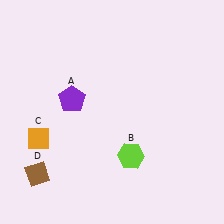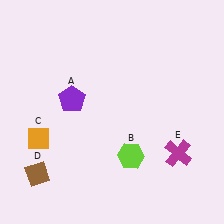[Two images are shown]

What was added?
A magenta cross (E) was added in Image 2.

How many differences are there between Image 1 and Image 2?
There is 1 difference between the two images.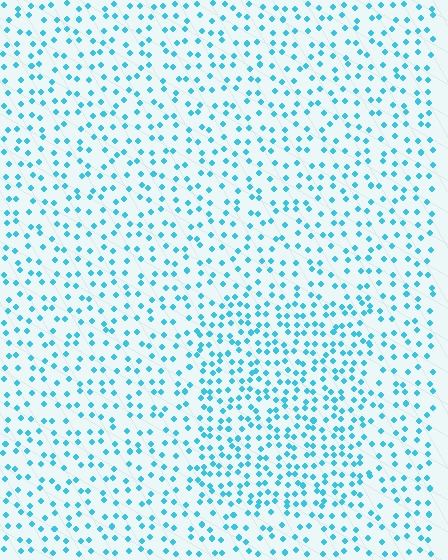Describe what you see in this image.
The image contains small cyan elements arranged at two different densities. A rectangle-shaped region is visible where the elements are more densely packed than the surrounding area.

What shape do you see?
I see a rectangle.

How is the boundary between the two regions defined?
The boundary is defined by a change in element density (approximately 1.7x ratio). All elements are the same color, size, and shape.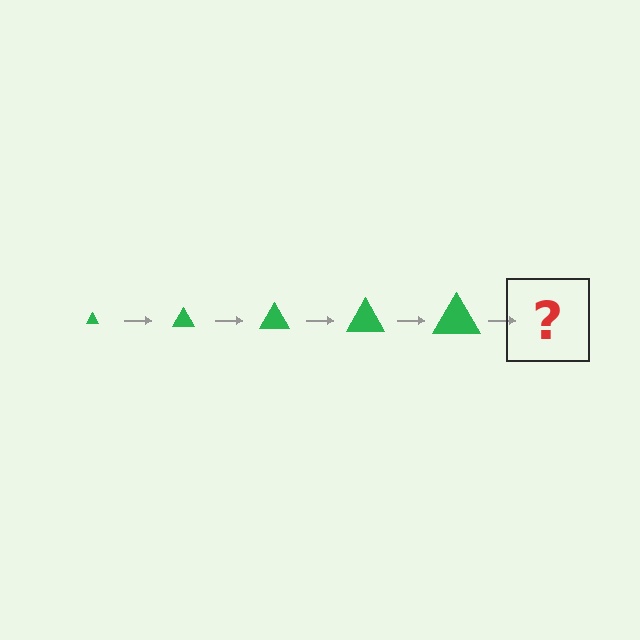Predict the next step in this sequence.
The next step is a green triangle, larger than the previous one.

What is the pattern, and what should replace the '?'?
The pattern is that the triangle gets progressively larger each step. The '?' should be a green triangle, larger than the previous one.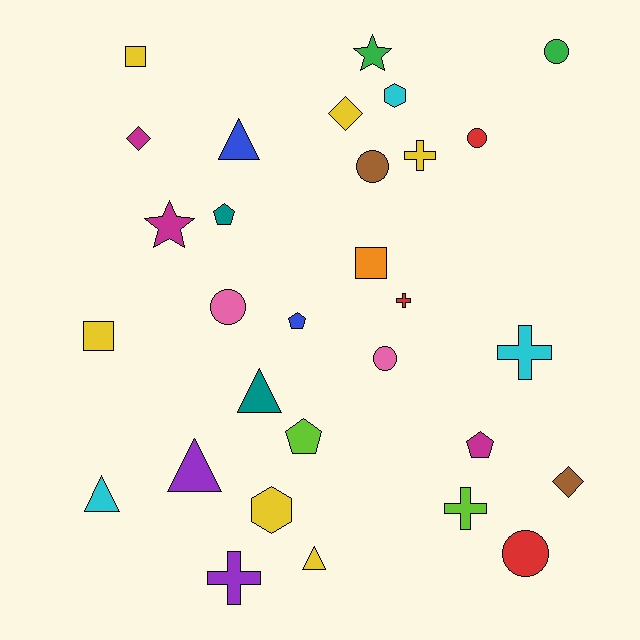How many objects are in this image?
There are 30 objects.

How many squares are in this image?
There are 3 squares.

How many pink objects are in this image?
There are 2 pink objects.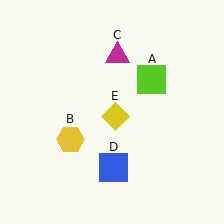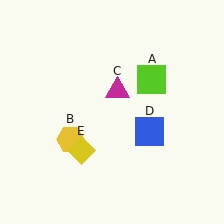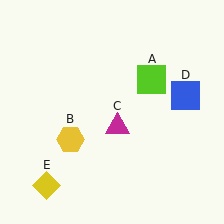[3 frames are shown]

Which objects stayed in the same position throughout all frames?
Lime square (object A) and yellow hexagon (object B) remained stationary.